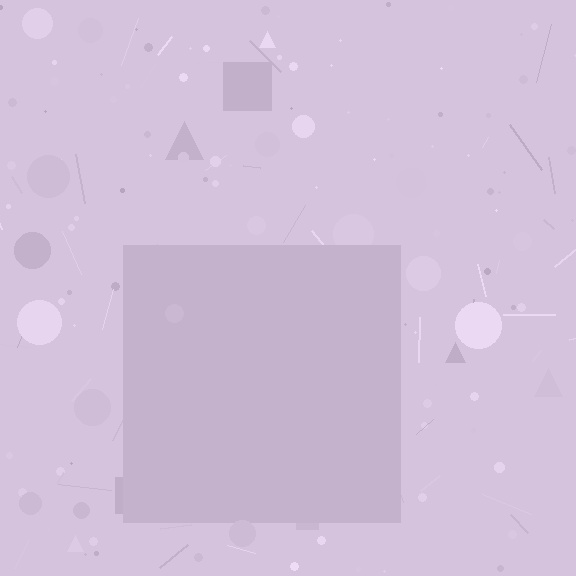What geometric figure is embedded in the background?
A square is embedded in the background.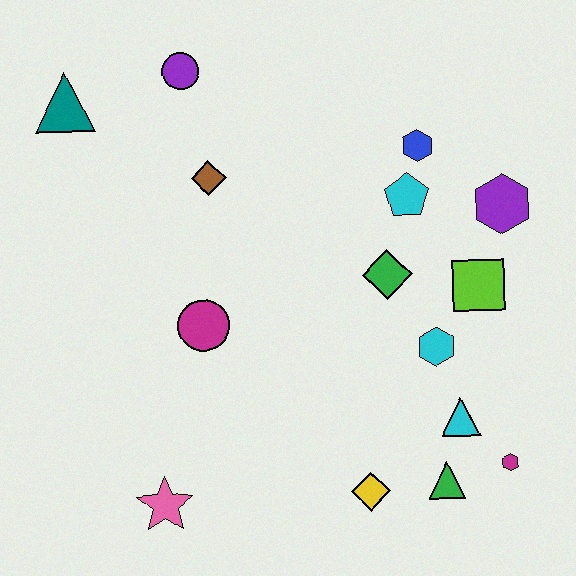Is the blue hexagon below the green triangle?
No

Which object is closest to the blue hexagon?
The cyan pentagon is closest to the blue hexagon.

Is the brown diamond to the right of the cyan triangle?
No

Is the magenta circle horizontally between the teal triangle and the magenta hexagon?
Yes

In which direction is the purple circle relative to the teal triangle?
The purple circle is to the right of the teal triangle.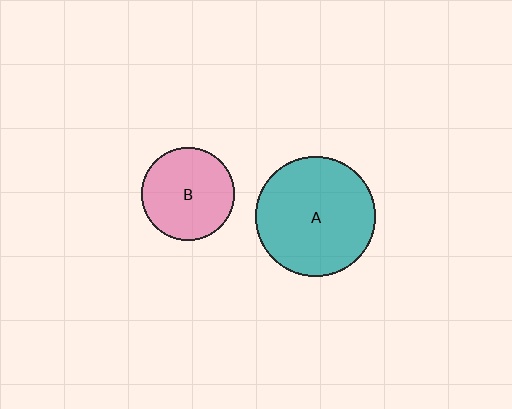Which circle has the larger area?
Circle A (teal).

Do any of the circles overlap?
No, none of the circles overlap.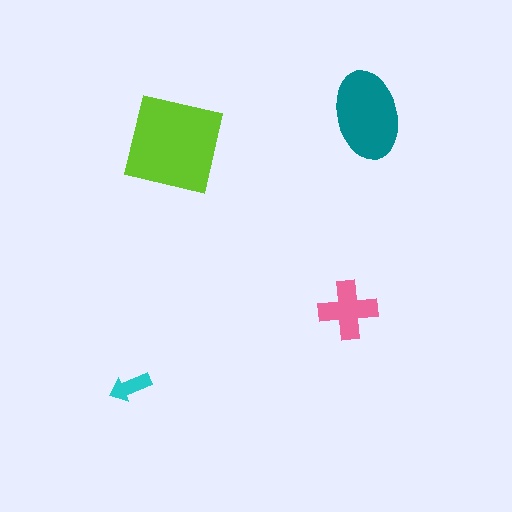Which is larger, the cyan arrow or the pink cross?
The pink cross.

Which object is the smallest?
The cyan arrow.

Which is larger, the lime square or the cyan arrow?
The lime square.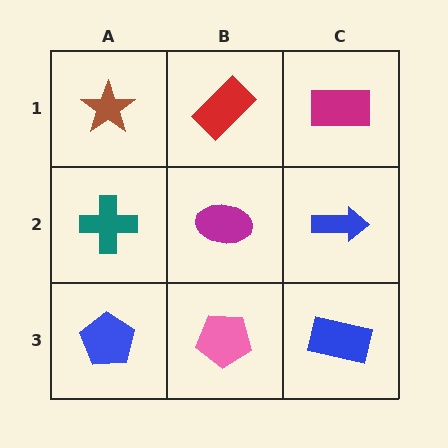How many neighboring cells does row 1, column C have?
2.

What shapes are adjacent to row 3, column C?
A blue arrow (row 2, column C), a pink pentagon (row 3, column B).